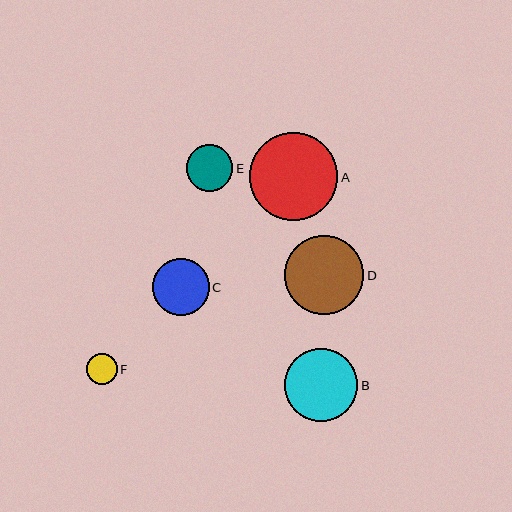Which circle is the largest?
Circle A is the largest with a size of approximately 88 pixels.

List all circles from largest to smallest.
From largest to smallest: A, D, B, C, E, F.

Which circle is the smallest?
Circle F is the smallest with a size of approximately 31 pixels.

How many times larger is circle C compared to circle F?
Circle C is approximately 1.8 times the size of circle F.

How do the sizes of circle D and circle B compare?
Circle D and circle B are approximately the same size.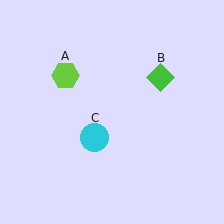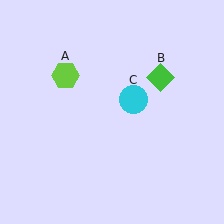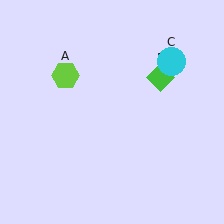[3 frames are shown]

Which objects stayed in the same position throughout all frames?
Lime hexagon (object A) and green diamond (object B) remained stationary.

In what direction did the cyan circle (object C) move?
The cyan circle (object C) moved up and to the right.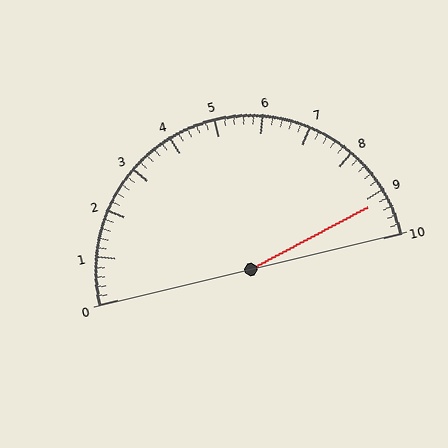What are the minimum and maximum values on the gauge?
The gauge ranges from 0 to 10.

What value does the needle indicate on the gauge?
The needle indicates approximately 9.2.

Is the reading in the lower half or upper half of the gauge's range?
The reading is in the upper half of the range (0 to 10).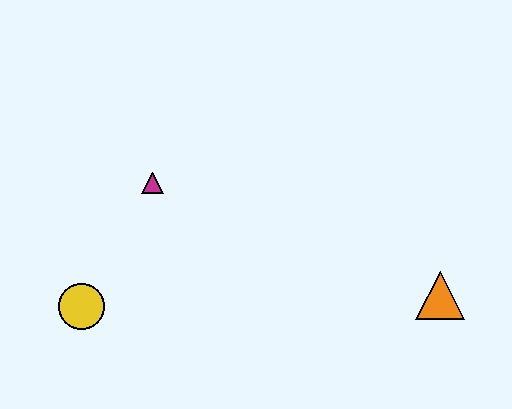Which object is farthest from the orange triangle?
The yellow circle is farthest from the orange triangle.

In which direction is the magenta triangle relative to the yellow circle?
The magenta triangle is above the yellow circle.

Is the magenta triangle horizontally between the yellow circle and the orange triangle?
Yes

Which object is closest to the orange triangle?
The magenta triangle is closest to the orange triangle.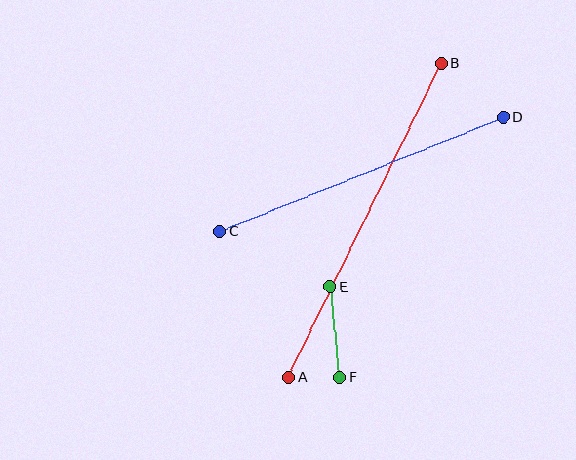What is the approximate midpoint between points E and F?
The midpoint is at approximately (335, 332) pixels.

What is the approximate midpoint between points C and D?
The midpoint is at approximately (362, 174) pixels.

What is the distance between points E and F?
The distance is approximately 91 pixels.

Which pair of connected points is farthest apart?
Points A and B are farthest apart.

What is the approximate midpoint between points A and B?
The midpoint is at approximately (365, 221) pixels.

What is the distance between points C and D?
The distance is approximately 306 pixels.